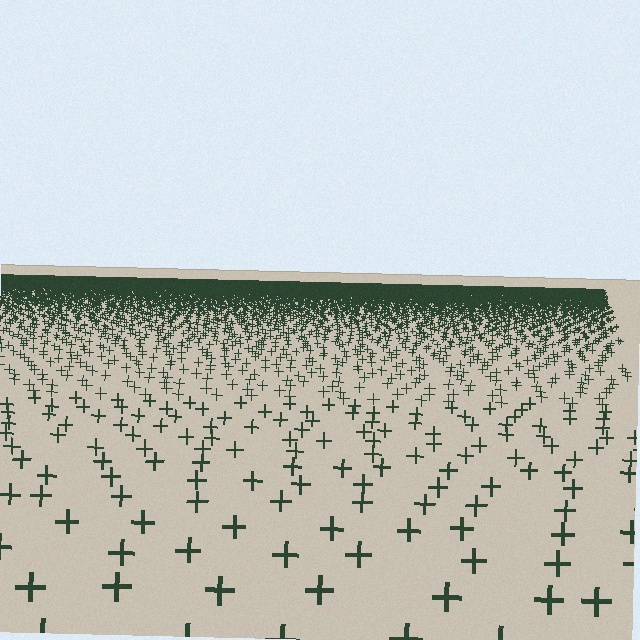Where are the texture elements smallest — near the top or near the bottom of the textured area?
Near the top.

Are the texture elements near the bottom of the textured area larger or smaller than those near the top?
Larger. Near the bottom, elements are closer to the viewer and appear at a bigger on-screen size.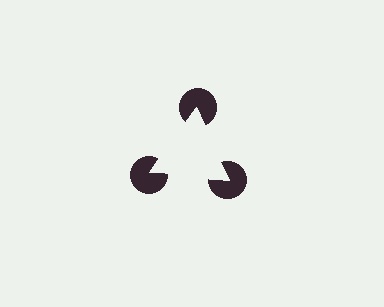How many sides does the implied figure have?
3 sides.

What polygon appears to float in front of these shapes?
An illusory triangle — its edges are inferred from the aligned wedge cuts in the pac-man discs, not physically drawn.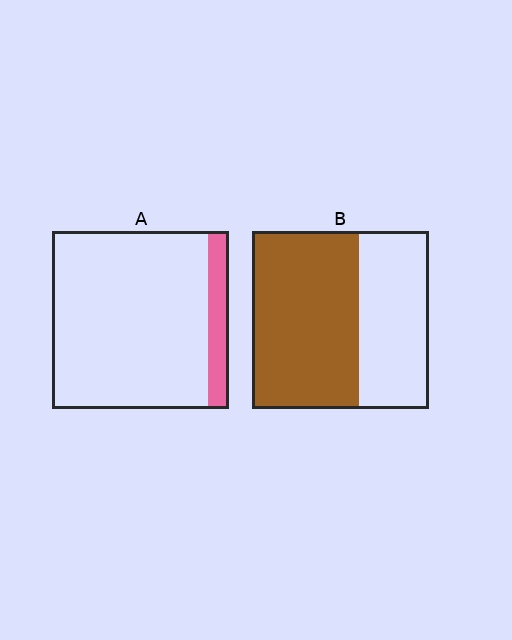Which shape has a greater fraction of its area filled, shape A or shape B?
Shape B.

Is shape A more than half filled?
No.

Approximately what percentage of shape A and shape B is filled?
A is approximately 10% and B is approximately 60%.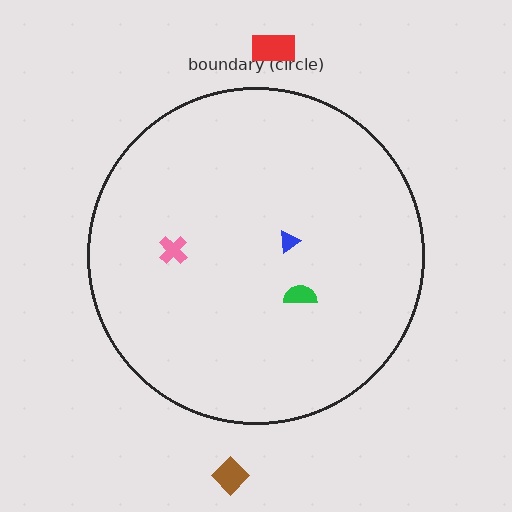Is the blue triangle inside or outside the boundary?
Inside.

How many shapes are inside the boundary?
3 inside, 2 outside.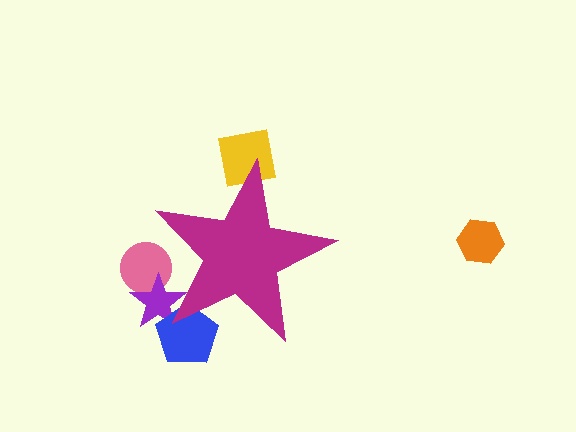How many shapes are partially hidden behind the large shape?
4 shapes are partially hidden.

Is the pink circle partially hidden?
Yes, the pink circle is partially hidden behind the magenta star.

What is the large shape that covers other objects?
A magenta star.